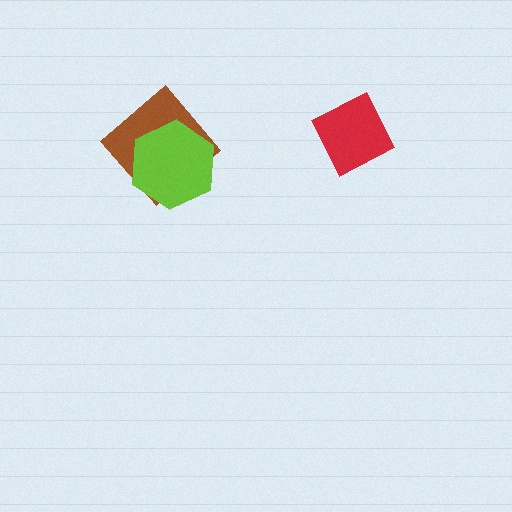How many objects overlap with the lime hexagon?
1 object overlaps with the lime hexagon.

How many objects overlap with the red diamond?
0 objects overlap with the red diamond.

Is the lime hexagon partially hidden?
No, no other shape covers it.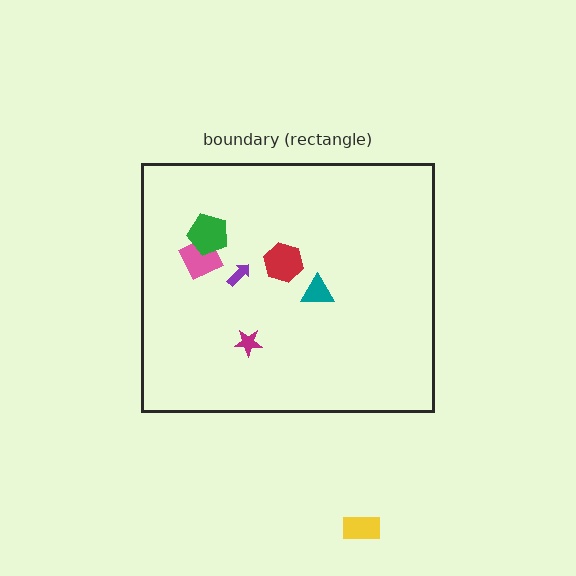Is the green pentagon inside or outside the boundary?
Inside.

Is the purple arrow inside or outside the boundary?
Inside.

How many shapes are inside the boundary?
6 inside, 1 outside.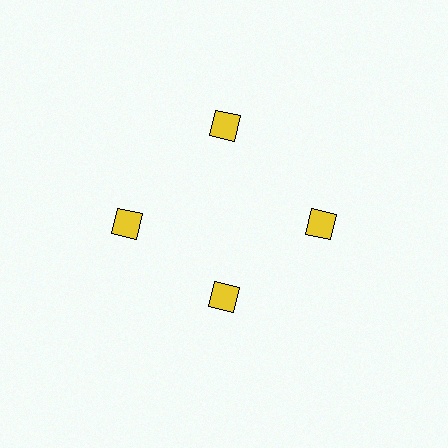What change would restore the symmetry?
The symmetry would be restored by moving it outward, back onto the ring so that all 4 diamonds sit at equal angles and equal distance from the center.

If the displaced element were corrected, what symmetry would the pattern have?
It would have 4-fold rotational symmetry — the pattern would map onto itself every 90 degrees.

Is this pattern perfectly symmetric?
No. The 4 yellow diamonds are arranged in a ring, but one element near the 6 o'clock position is pulled inward toward the center, breaking the 4-fold rotational symmetry.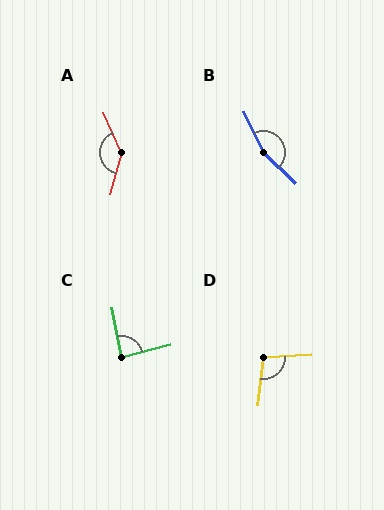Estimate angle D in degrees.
Approximately 101 degrees.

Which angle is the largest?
B, at approximately 160 degrees.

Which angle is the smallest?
C, at approximately 86 degrees.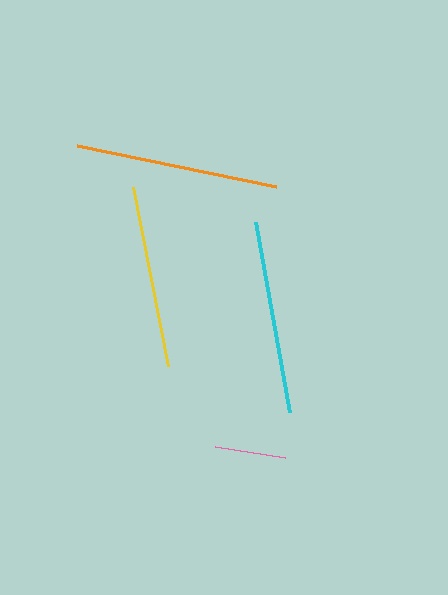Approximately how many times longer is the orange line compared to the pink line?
The orange line is approximately 2.9 times the length of the pink line.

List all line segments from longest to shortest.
From longest to shortest: orange, cyan, yellow, pink.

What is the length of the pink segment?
The pink segment is approximately 71 pixels long.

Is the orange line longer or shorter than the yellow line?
The orange line is longer than the yellow line.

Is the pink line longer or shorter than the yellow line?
The yellow line is longer than the pink line.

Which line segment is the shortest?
The pink line is the shortest at approximately 71 pixels.